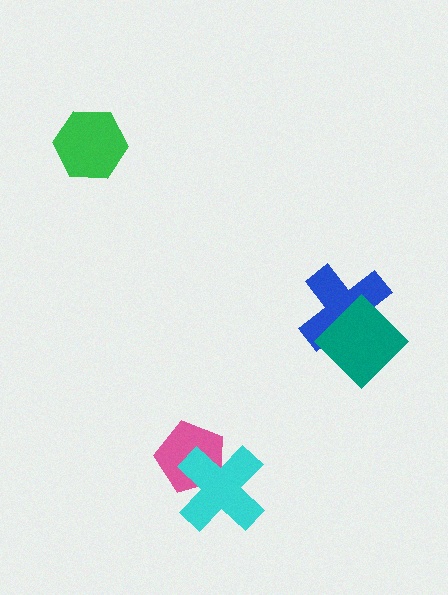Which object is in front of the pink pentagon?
The cyan cross is in front of the pink pentagon.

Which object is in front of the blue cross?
The teal diamond is in front of the blue cross.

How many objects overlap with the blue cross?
1 object overlaps with the blue cross.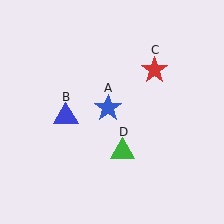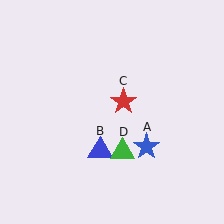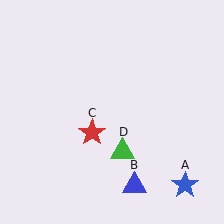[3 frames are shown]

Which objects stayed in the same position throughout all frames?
Green triangle (object D) remained stationary.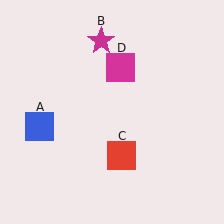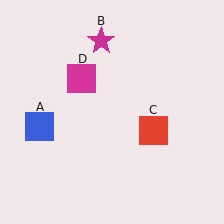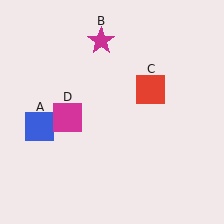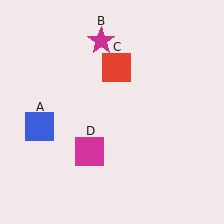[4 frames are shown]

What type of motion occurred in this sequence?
The red square (object C), magenta square (object D) rotated counterclockwise around the center of the scene.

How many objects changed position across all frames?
2 objects changed position: red square (object C), magenta square (object D).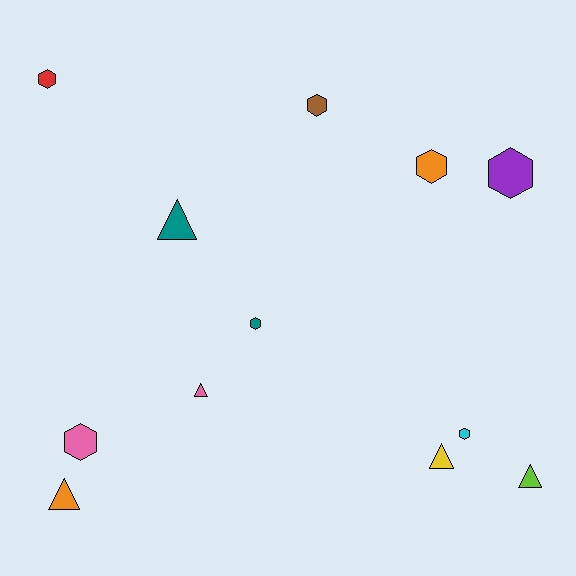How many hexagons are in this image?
There are 7 hexagons.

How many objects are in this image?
There are 12 objects.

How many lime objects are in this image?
There is 1 lime object.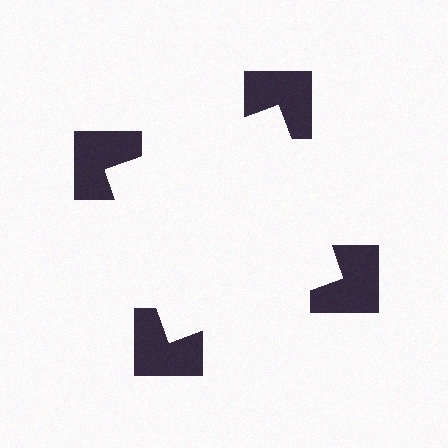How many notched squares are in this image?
There are 4 — one at each vertex of the illusory square.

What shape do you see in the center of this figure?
An illusory square — its edges are inferred from the aligned wedge cuts in the notched squares, not physically drawn.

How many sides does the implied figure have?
4 sides.